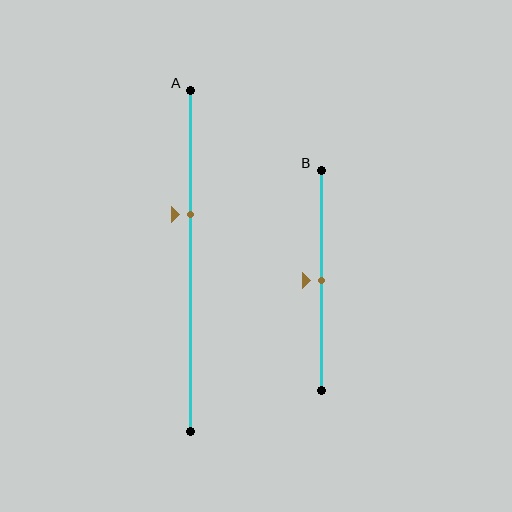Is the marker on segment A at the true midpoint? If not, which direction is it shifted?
No, the marker on segment A is shifted upward by about 13% of the segment length.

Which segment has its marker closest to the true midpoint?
Segment B has its marker closest to the true midpoint.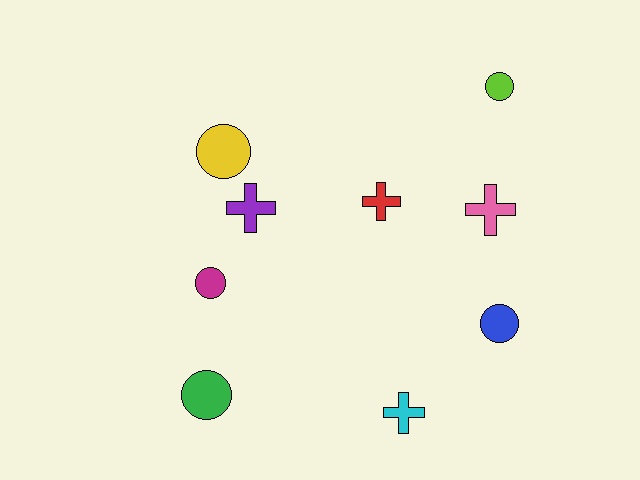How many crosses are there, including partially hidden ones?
There are 4 crosses.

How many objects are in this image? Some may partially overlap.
There are 9 objects.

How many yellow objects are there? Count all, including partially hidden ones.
There is 1 yellow object.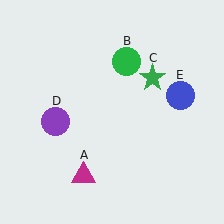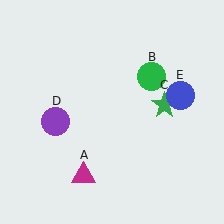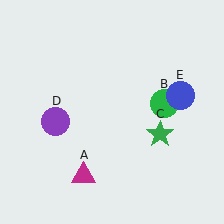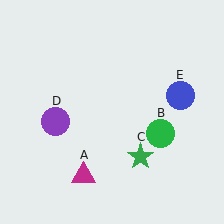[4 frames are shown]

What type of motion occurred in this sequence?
The green circle (object B), green star (object C) rotated clockwise around the center of the scene.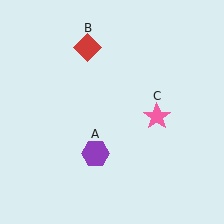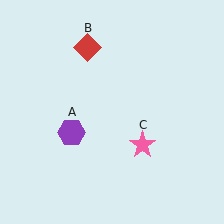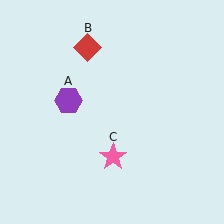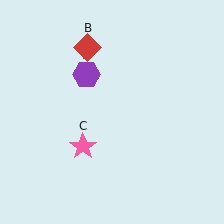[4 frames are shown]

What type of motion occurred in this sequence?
The purple hexagon (object A), pink star (object C) rotated clockwise around the center of the scene.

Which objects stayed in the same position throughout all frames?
Red diamond (object B) remained stationary.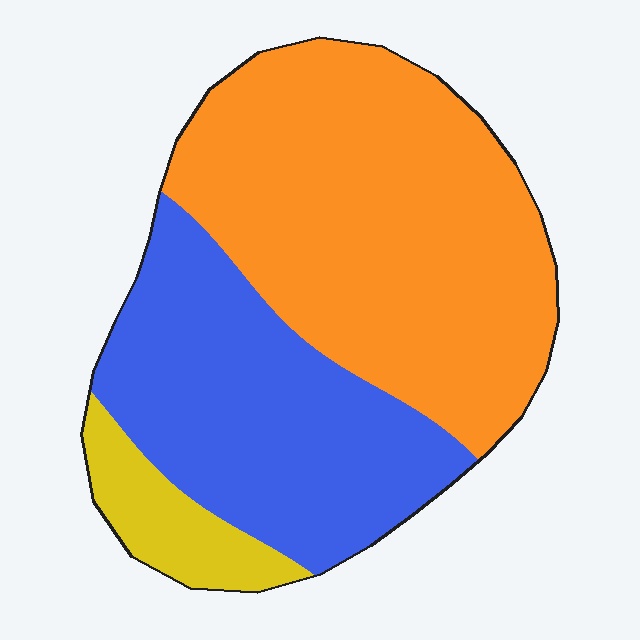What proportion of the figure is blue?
Blue covers about 35% of the figure.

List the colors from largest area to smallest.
From largest to smallest: orange, blue, yellow.